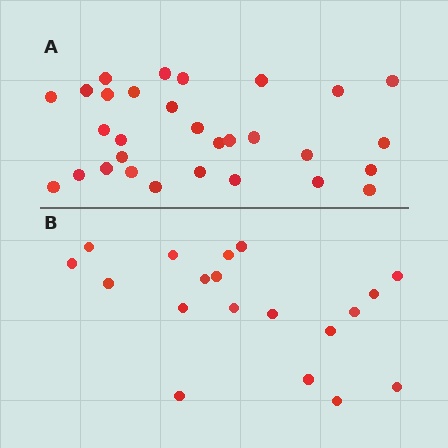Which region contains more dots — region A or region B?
Region A (the top region) has more dots.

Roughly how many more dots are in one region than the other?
Region A has roughly 12 or so more dots than region B.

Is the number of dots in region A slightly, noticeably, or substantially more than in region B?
Region A has substantially more. The ratio is roughly 1.6 to 1.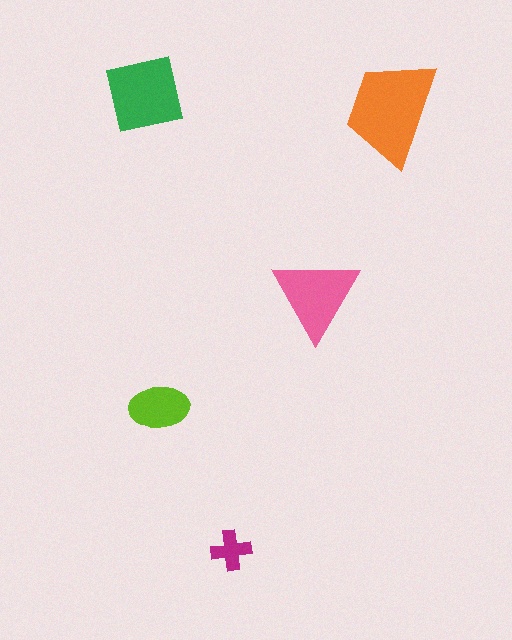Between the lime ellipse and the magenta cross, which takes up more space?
The lime ellipse.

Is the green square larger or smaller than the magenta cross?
Larger.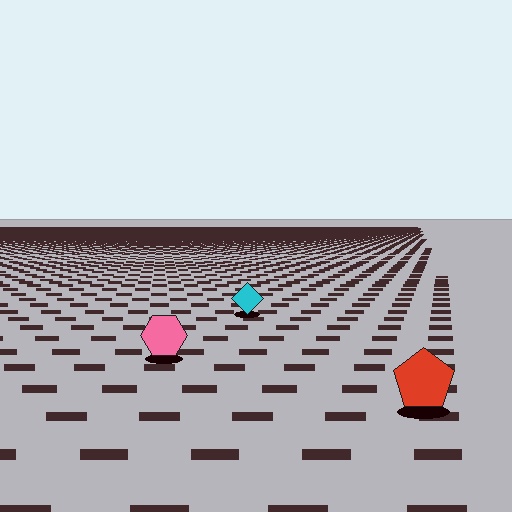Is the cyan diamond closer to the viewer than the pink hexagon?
No. The pink hexagon is closer — you can tell from the texture gradient: the ground texture is coarser near it.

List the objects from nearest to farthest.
From nearest to farthest: the red pentagon, the pink hexagon, the cyan diamond.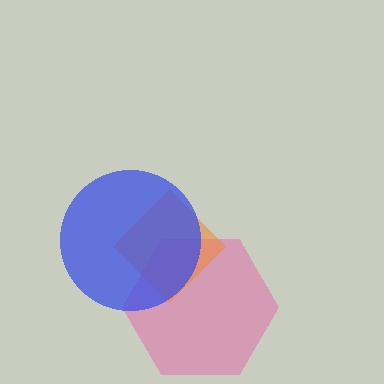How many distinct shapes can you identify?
There are 3 distinct shapes: a pink hexagon, an orange diamond, a blue circle.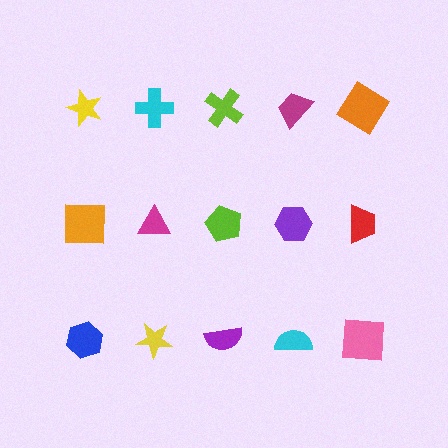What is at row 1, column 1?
A yellow star.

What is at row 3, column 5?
A pink square.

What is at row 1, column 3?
A lime cross.